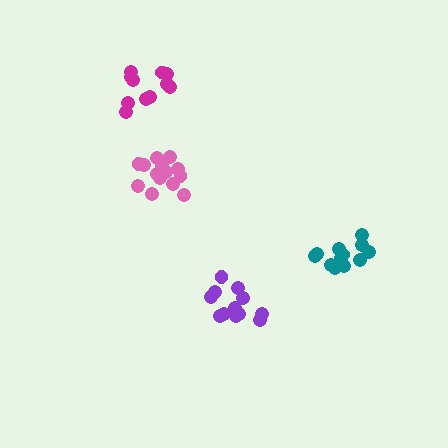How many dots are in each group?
Group 1: 14 dots, Group 2: 12 dots, Group 3: 11 dots, Group 4: 12 dots (49 total).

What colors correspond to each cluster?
The clusters are colored: pink, teal, magenta, purple.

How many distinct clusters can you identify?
There are 4 distinct clusters.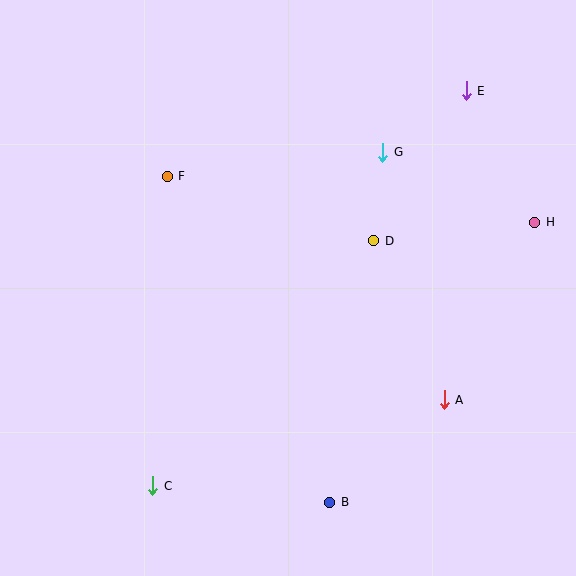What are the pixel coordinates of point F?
Point F is at (167, 176).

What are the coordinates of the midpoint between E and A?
The midpoint between E and A is at (455, 245).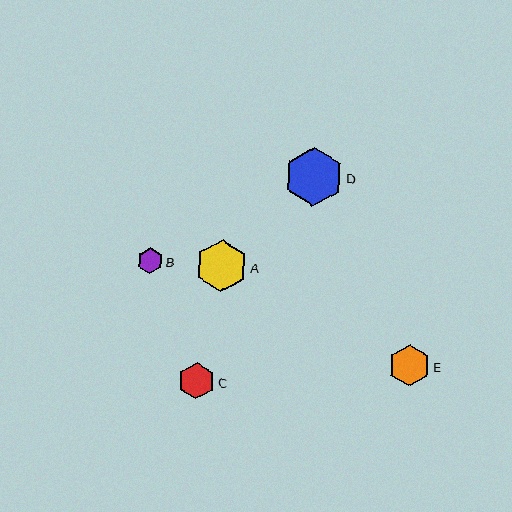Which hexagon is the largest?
Hexagon D is the largest with a size of approximately 59 pixels.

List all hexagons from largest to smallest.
From largest to smallest: D, A, E, C, B.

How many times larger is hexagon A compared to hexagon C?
Hexagon A is approximately 1.4 times the size of hexagon C.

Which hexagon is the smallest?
Hexagon B is the smallest with a size of approximately 26 pixels.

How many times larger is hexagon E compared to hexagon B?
Hexagon E is approximately 1.6 times the size of hexagon B.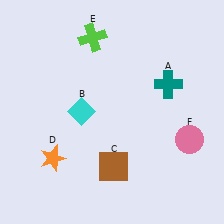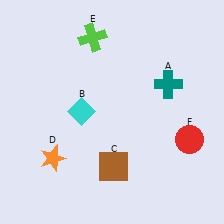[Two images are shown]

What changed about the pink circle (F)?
In Image 1, F is pink. In Image 2, it changed to red.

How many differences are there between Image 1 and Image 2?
There is 1 difference between the two images.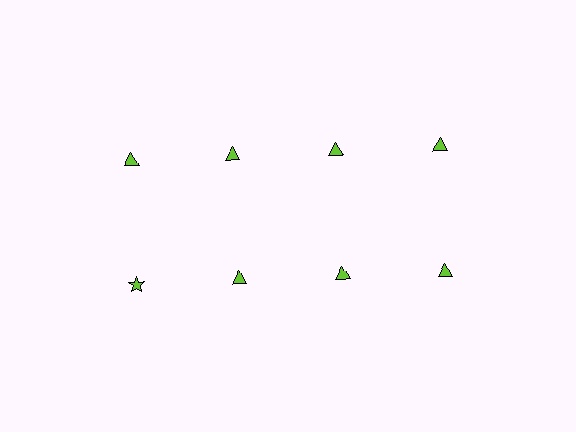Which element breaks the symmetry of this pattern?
The lime star in the second row, leftmost column breaks the symmetry. All other shapes are lime triangles.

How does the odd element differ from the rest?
It has a different shape: star instead of triangle.